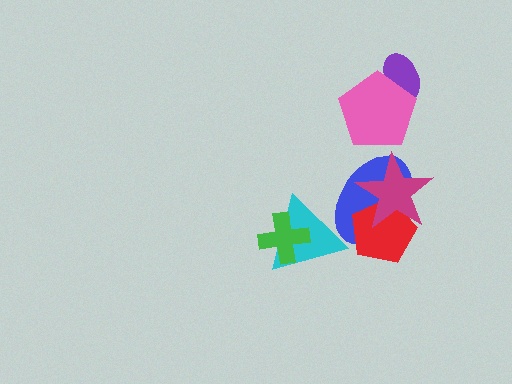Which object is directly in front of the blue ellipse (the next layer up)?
The red pentagon is directly in front of the blue ellipse.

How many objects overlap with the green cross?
1 object overlaps with the green cross.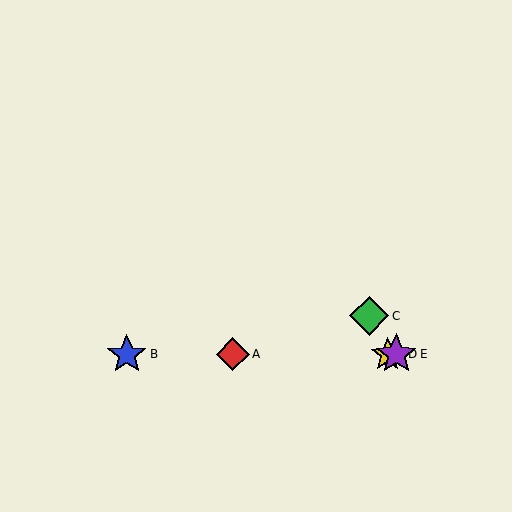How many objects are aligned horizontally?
4 objects (A, B, D, E) are aligned horizontally.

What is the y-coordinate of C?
Object C is at y≈316.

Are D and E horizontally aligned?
Yes, both are at y≈354.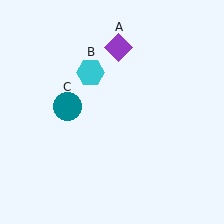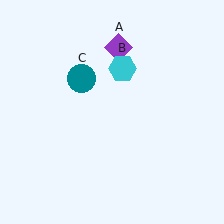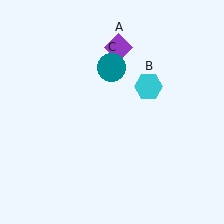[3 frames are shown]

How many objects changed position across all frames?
2 objects changed position: cyan hexagon (object B), teal circle (object C).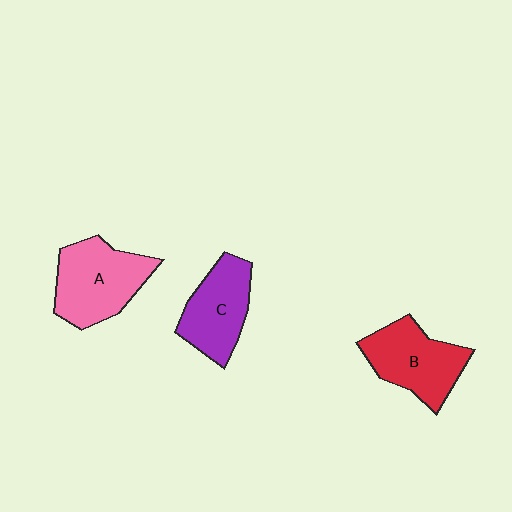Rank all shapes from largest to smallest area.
From largest to smallest: A (pink), B (red), C (purple).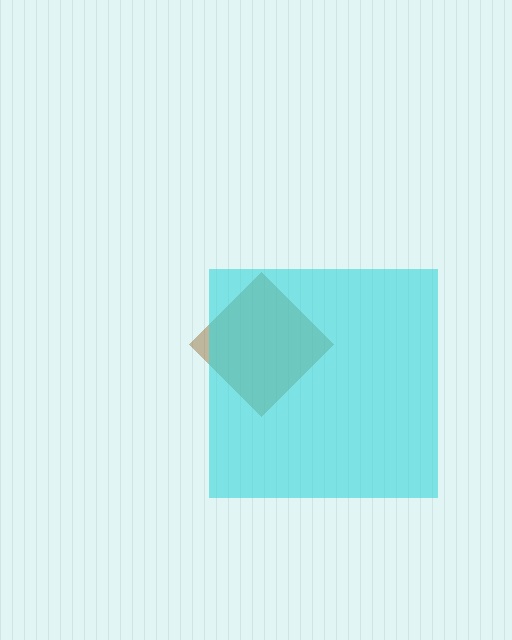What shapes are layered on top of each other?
The layered shapes are: a brown diamond, a cyan square.